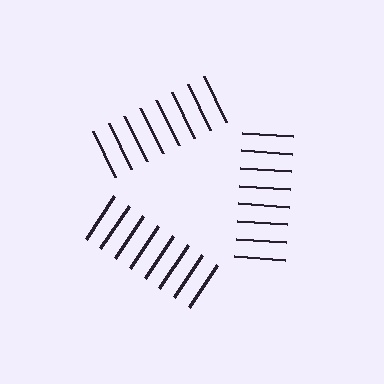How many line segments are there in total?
24 — 8 along each of the 3 edges.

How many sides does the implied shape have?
3 sides — the line-ends trace a triangle.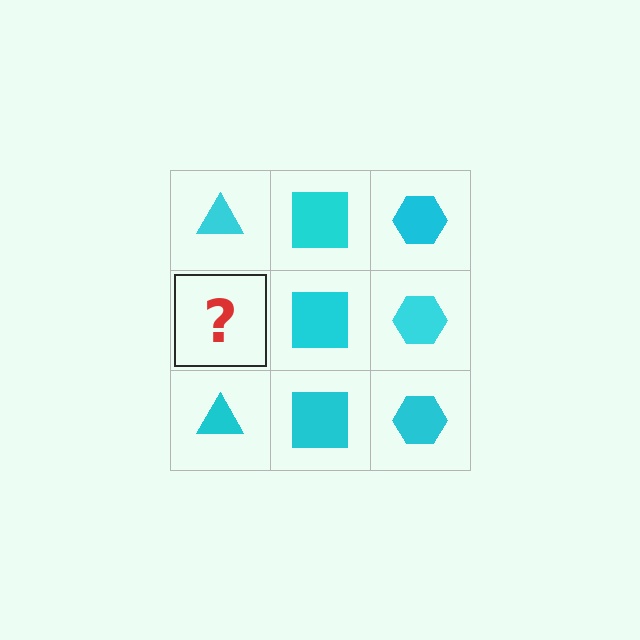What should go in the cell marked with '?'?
The missing cell should contain a cyan triangle.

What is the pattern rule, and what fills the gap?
The rule is that each column has a consistent shape. The gap should be filled with a cyan triangle.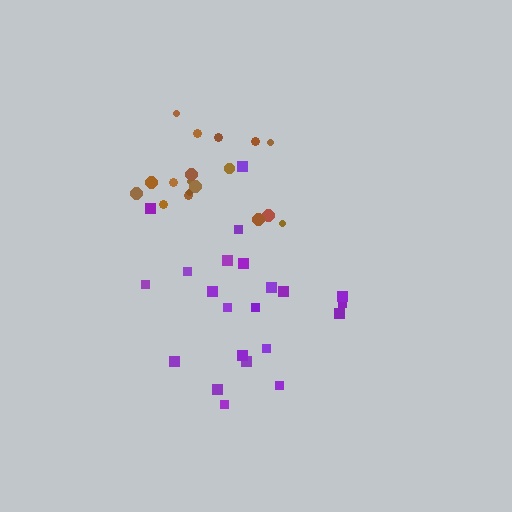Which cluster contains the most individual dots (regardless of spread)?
Purple (22).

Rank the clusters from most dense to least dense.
brown, purple.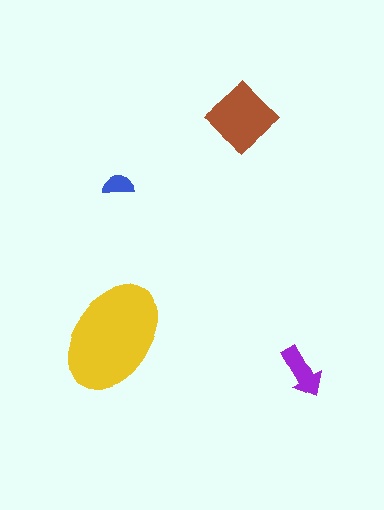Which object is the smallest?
The blue semicircle.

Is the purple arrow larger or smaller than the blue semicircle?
Larger.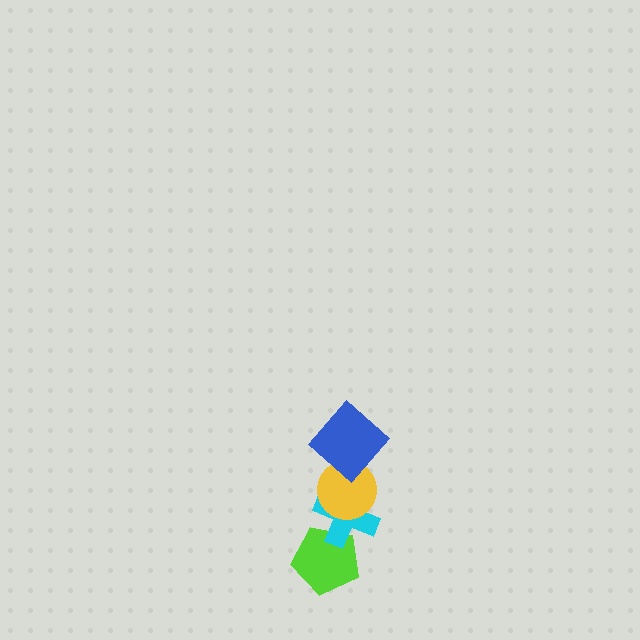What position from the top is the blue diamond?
The blue diamond is 1st from the top.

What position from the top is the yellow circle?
The yellow circle is 2nd from the top.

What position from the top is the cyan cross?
The cyan cross is 3rd from the top.